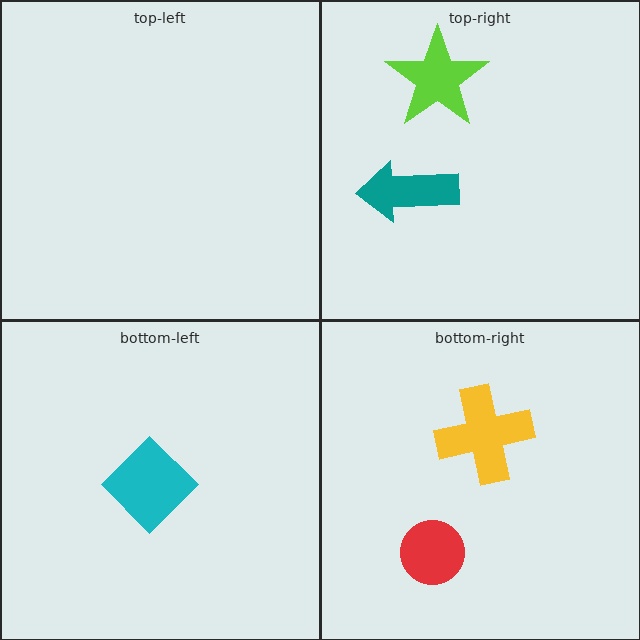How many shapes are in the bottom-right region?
2.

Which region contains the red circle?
The bottom-right region.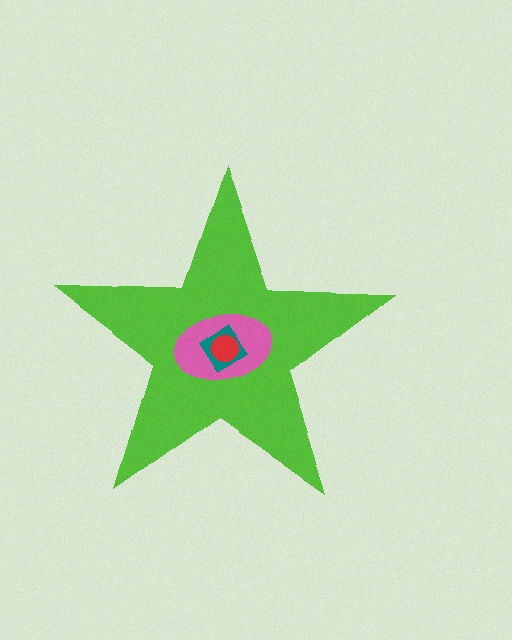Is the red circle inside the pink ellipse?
Yes.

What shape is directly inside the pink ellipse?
The teal diamond.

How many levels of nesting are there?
4.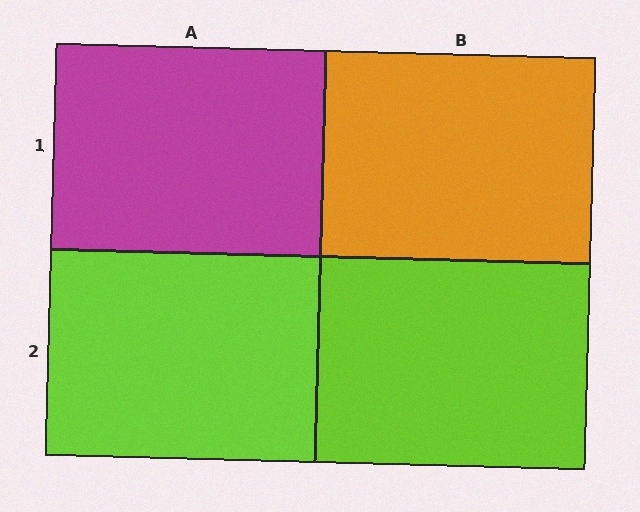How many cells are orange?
1 cell is orange.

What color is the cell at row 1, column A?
Magenta.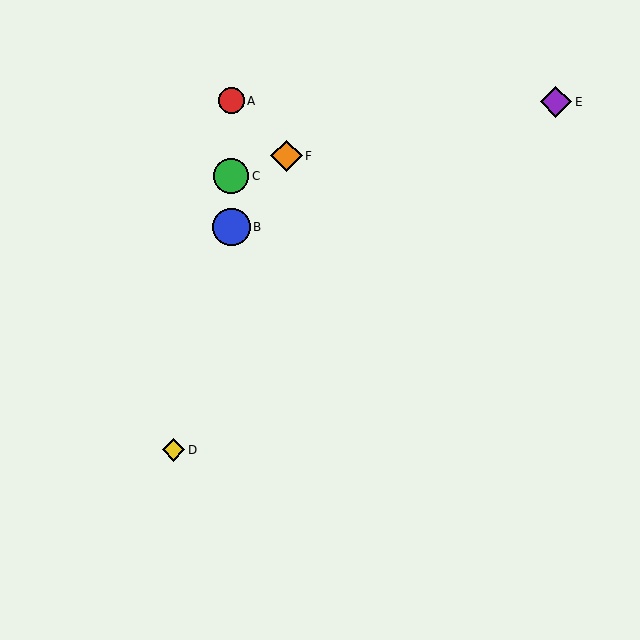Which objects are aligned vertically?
Objects A, B, C are aligned vertically.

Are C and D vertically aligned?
No, C is at x≈231 and D is at x≈174.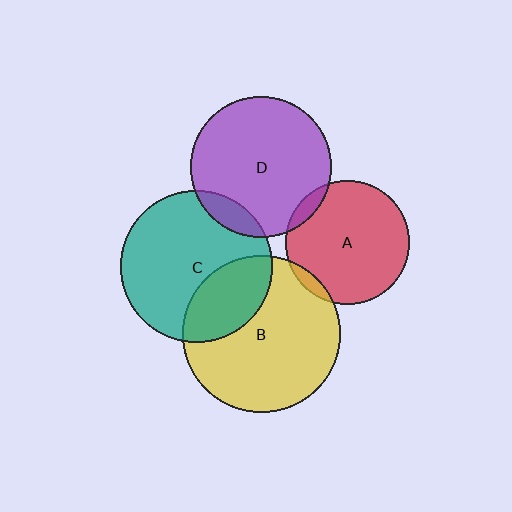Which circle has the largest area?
Circle B (yellow).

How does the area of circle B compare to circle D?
Approximately 1.3 times.